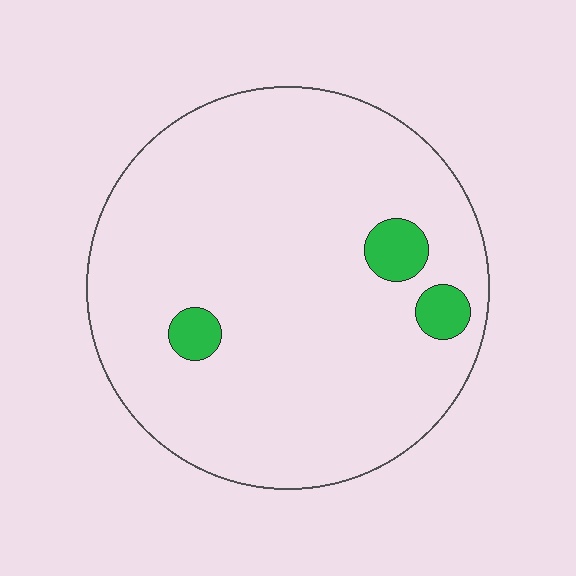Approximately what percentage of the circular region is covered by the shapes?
Approximately 5%.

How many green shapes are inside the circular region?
3.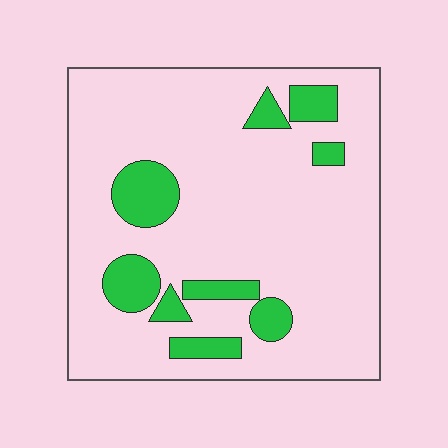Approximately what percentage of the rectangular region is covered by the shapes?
Approximately 15%.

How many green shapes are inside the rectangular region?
9.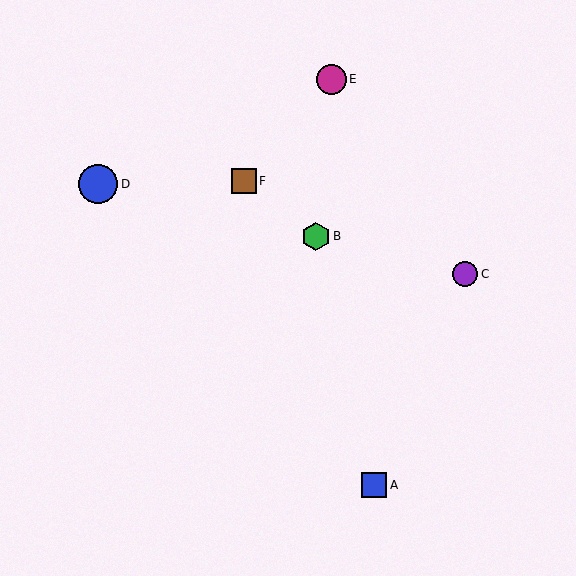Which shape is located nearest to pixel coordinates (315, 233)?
The green hexagon (labeled B) at (316, 236) is nearest to that location.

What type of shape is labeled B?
Shape B is a green hexagon.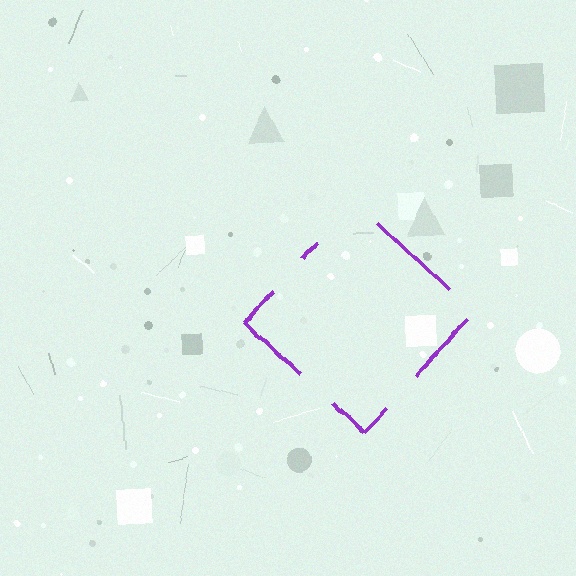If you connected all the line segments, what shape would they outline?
They would outline a diamond.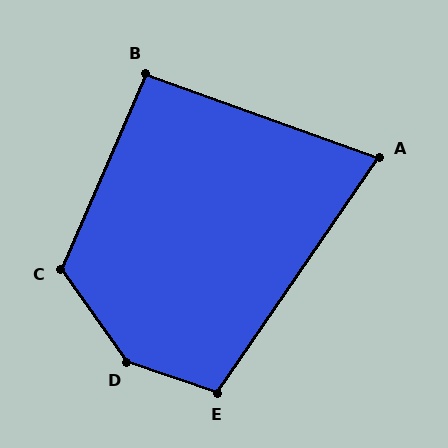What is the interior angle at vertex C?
Approximately 121 degrees (obtuse).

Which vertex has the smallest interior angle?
A, at approximately 75 degrees.